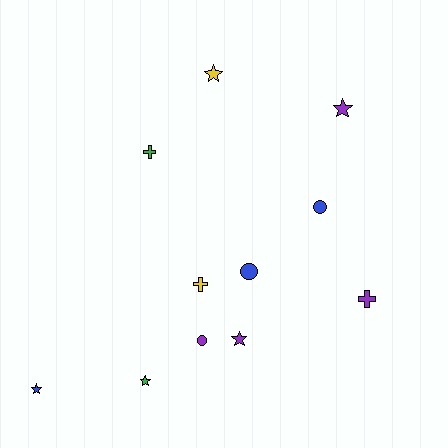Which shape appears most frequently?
Star, with 5 objects.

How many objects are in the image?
There are 11 objects.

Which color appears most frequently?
Purple, with 4 objects.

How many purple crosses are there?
There is 1 purple cross.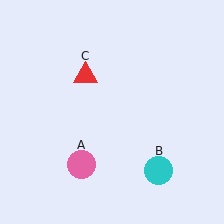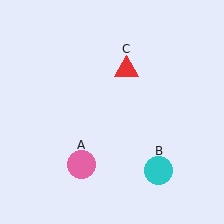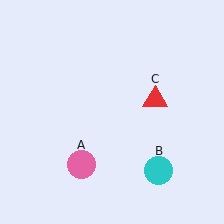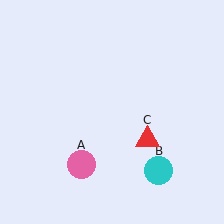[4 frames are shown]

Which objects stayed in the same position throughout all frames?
Pink circle (object A) and cyan circle (object B) remained stationary.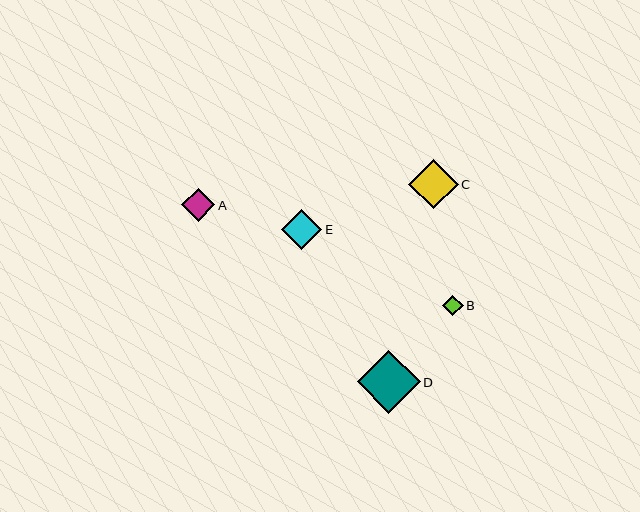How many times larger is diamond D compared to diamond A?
Diamond D is approximately 1.9 times the size of diamond A.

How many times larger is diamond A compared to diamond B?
Diamond A is approximately 1.6 times the size of diamond B.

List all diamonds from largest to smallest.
From largest to smallest: D, C, E, A, B.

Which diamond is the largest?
Diamond D is the largest with a size of approximately 63 pixels.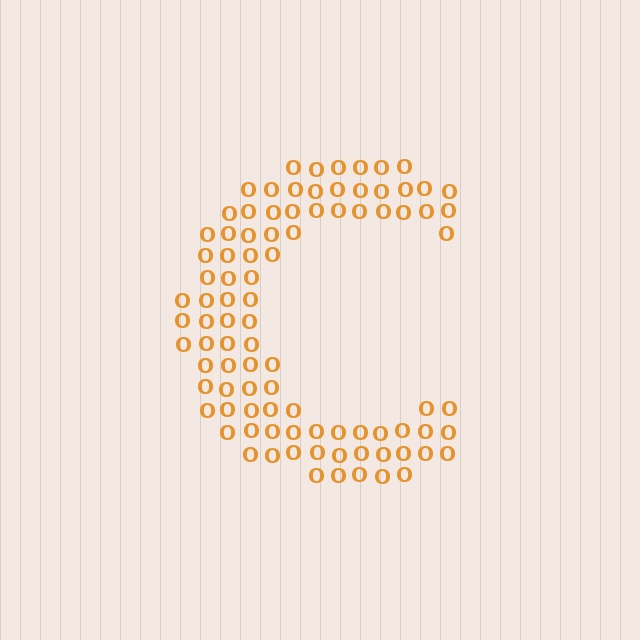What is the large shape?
The large shape is the letter C.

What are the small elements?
The small elements are letter O's.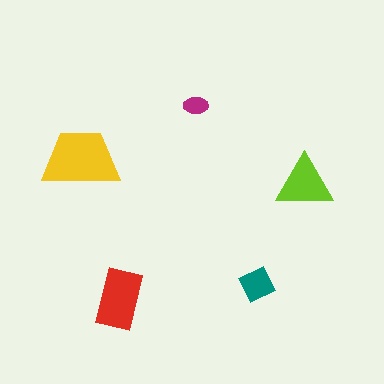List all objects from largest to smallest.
The yellow trapezoid, the red rectangle, the lime triangle, the teal diamond, the magenta ellipse.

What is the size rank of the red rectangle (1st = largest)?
2nd.